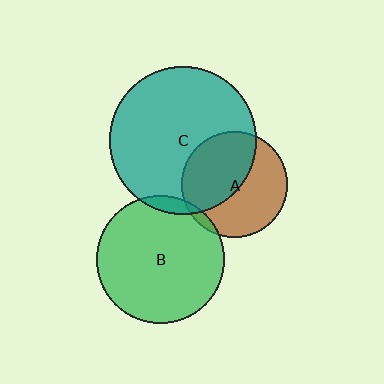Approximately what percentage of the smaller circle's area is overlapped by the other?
Approximately 50%.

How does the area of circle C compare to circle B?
Approximately 1.3 times.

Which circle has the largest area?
Circle C (teal).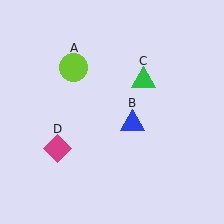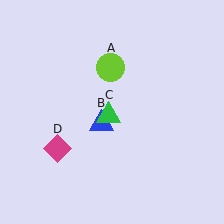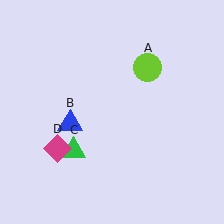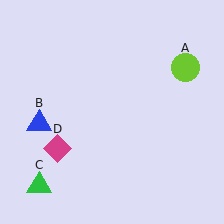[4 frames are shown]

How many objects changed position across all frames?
3 objects changed position: lime circle (object A), blue triangle (object B), green triangle (object C).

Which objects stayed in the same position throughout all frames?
Magenta diamond (object D) remained stationary.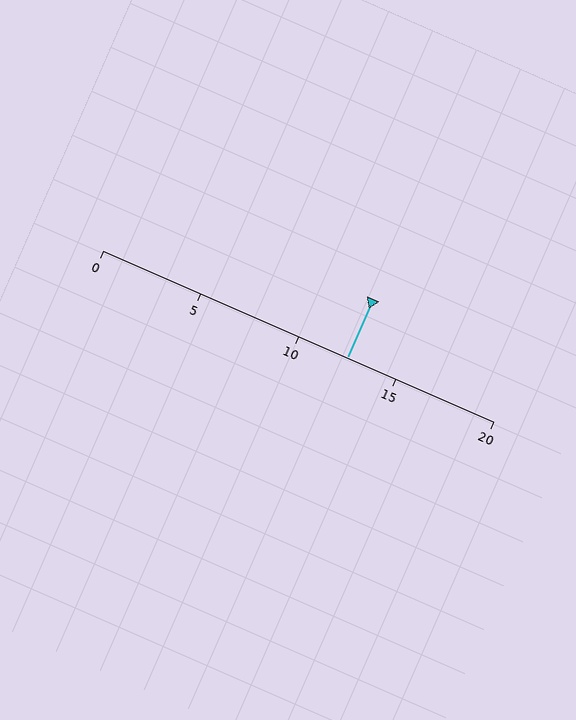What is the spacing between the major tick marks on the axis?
The major ticks are spaced 5 apart.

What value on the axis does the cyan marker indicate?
The marker indicates approximately 12.5.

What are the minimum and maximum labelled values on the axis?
The axis runs from 0 to 20.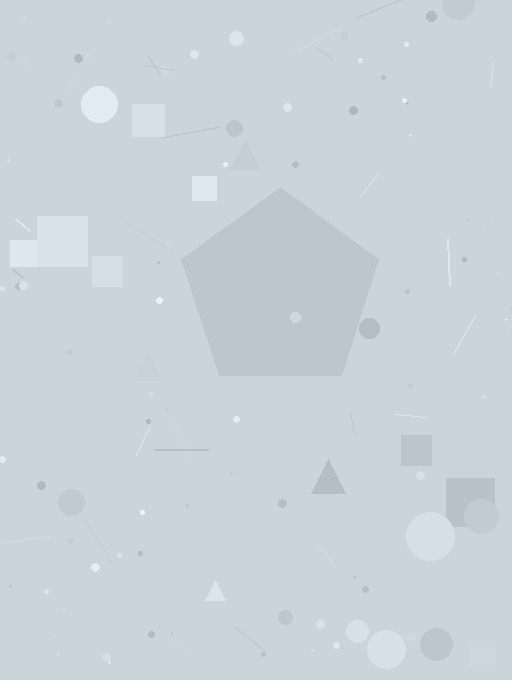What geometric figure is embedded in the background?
A pentagon is embedded in the background.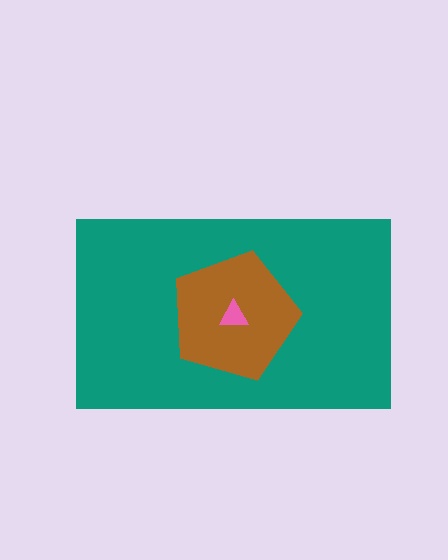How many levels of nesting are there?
3.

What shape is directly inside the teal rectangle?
The brown pentagon.